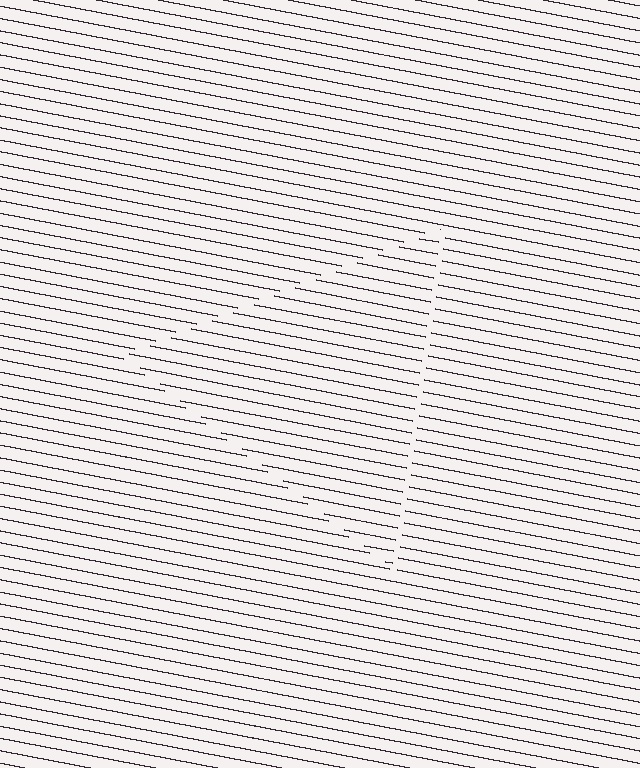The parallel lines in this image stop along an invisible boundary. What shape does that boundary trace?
An illusory triangle. The interior of the shape contains the same grating, shifted by half a period — the contour is defined by the phase discontinuity where line-ends from the inner and outer gratings abut.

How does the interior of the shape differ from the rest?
The interior of the shape contains the same grating, shifted by half a period — the contour is defined by the phase discontinuity where line-ends from the inner and outer gratings abut.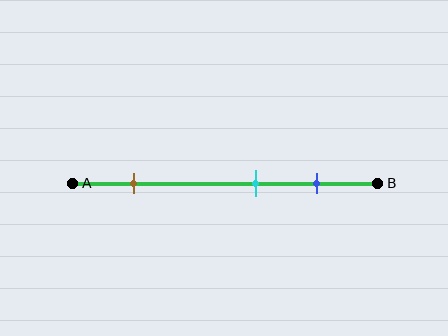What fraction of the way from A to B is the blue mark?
The blue mark is approximately 80% (0.8) of the way from A to B.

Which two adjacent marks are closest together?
The cyan and blue marks are the closest adjacent pair.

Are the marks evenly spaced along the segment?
No, the marks are not evenly spaced.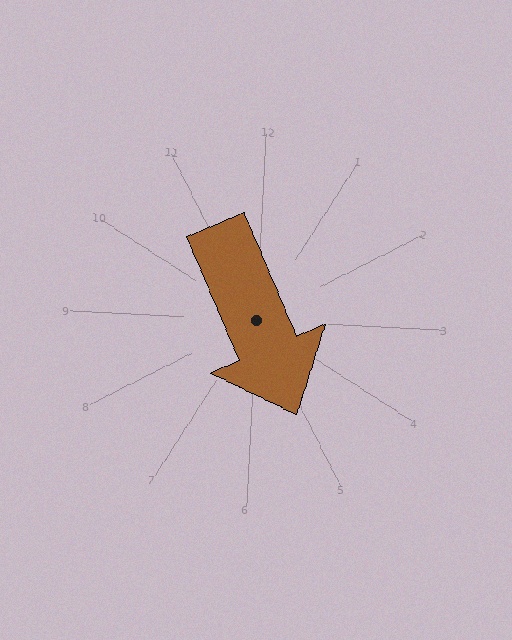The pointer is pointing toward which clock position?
Roughly 5 o'clock.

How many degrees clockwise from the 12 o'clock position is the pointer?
Approximately 154 degrees.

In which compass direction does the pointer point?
Southeast.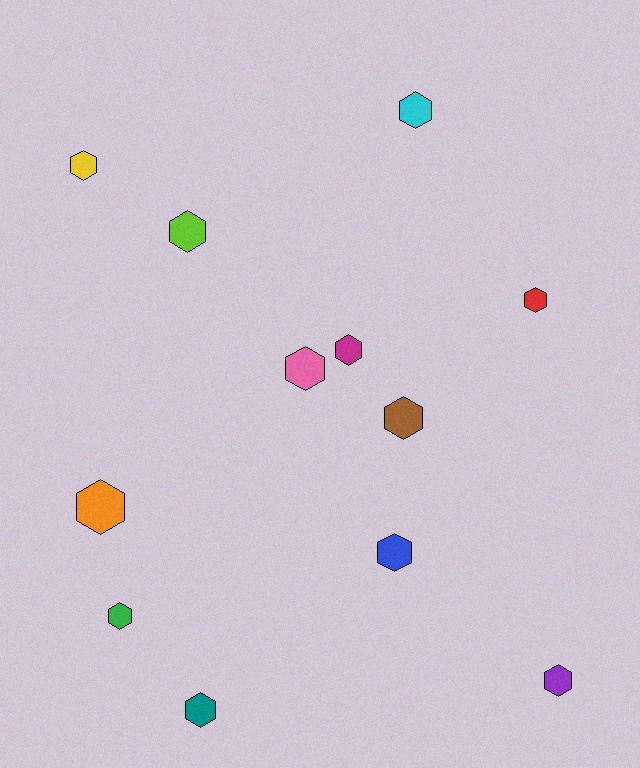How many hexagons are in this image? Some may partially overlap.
There are 12 hexagons.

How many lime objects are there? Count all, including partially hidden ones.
There is 1 lime object.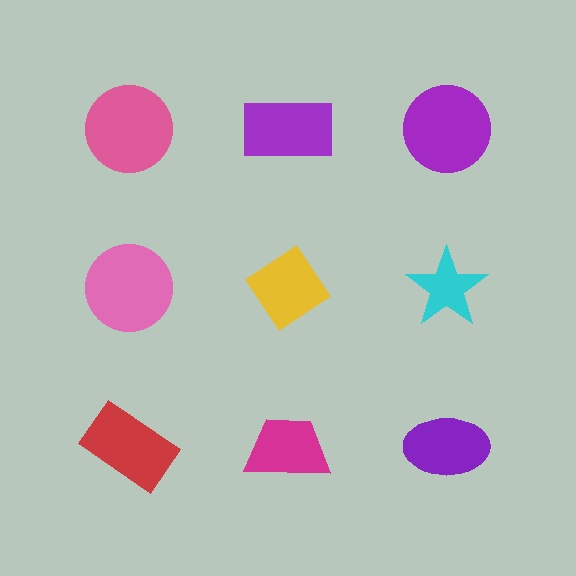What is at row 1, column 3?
A purple circle.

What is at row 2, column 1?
A pink circle.